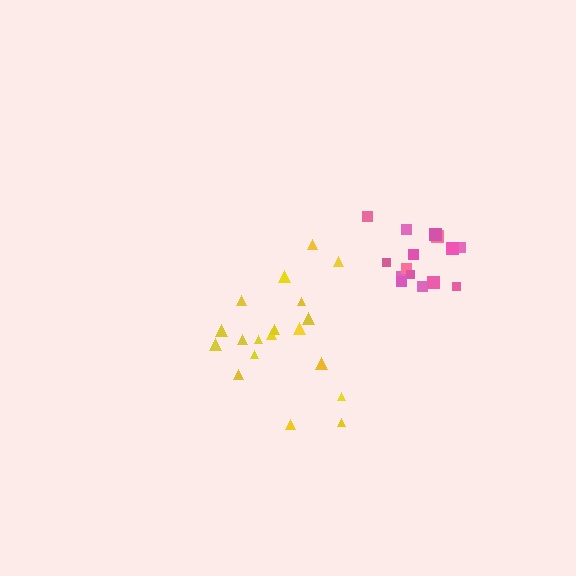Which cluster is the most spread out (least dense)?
Yellow.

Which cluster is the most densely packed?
Pink.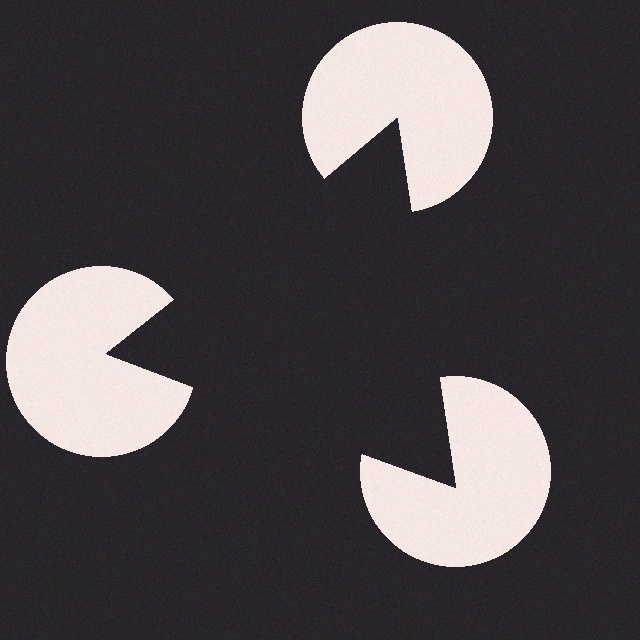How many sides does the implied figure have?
3 sides.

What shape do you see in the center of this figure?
An illusory triangle — its edges are inferred from the aligned wedge cuts in the pac-man discs, not physically drawn.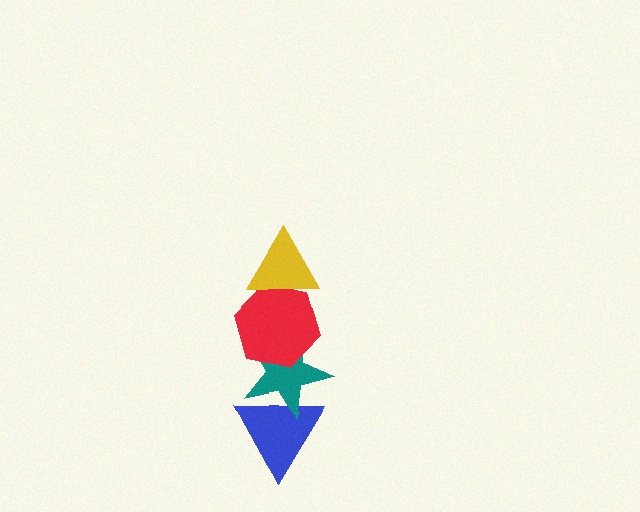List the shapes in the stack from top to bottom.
From top to bottom: the yellow triangle, the red hexagon, the teal star, the blue triangle.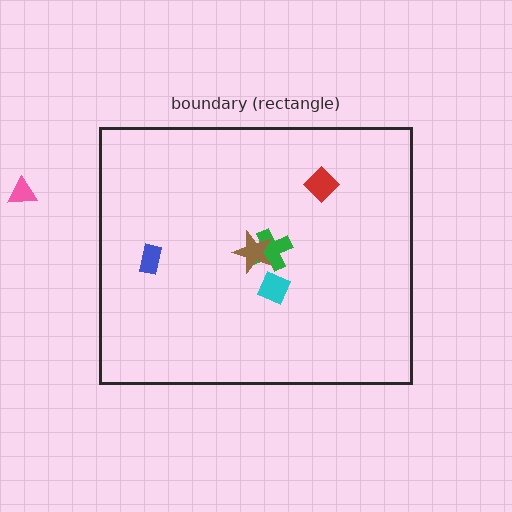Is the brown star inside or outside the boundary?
Inside.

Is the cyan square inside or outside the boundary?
Inside.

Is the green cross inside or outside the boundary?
Inside.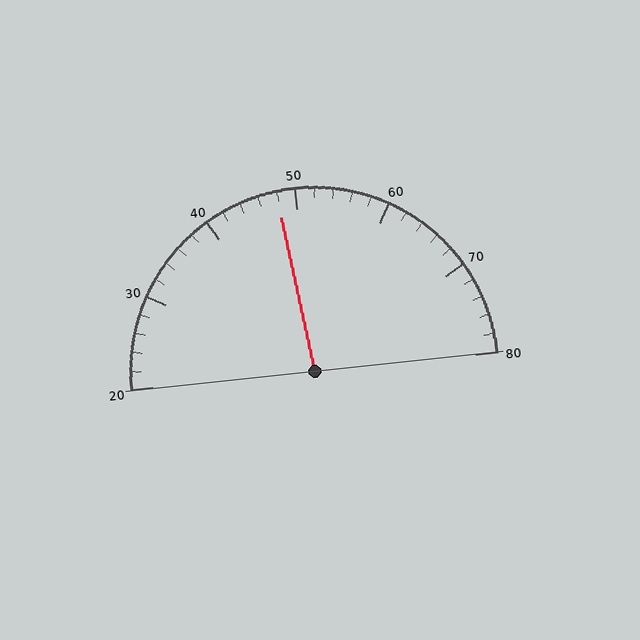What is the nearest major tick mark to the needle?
The nearest major tick mark is 50.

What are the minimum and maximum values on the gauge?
The gauge ranges from 20 to 80.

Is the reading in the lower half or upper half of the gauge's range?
The reading is in the lower half of the range (20 to 80).